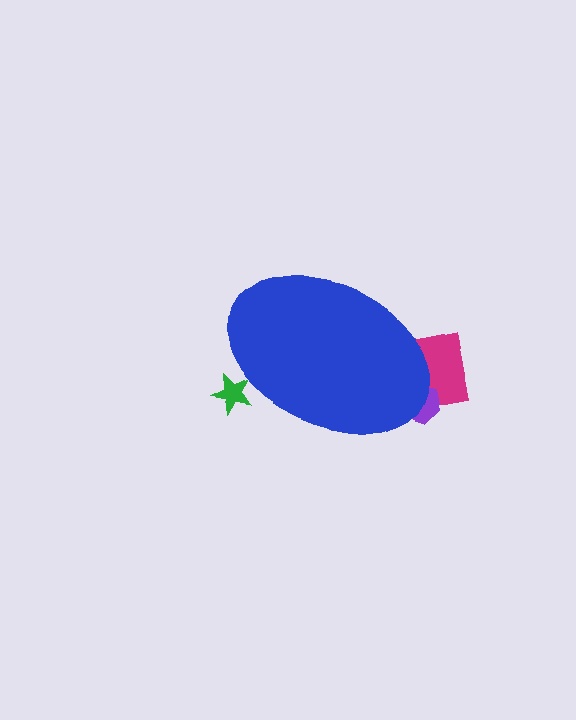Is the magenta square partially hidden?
Yes, the magenta square is partially hidden behind the blue ellipse.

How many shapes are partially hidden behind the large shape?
3 shapes are partially hidden.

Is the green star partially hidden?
Yes, the green star is partially hidden behind the blue ellipse.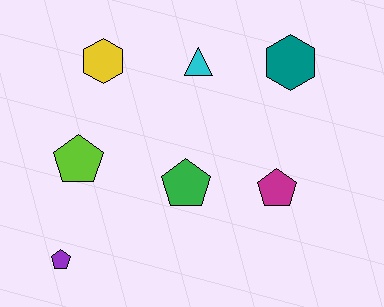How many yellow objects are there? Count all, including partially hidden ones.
There is 1 yellow object.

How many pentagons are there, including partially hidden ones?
There are 4 pentagons.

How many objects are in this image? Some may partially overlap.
There are 7 objects.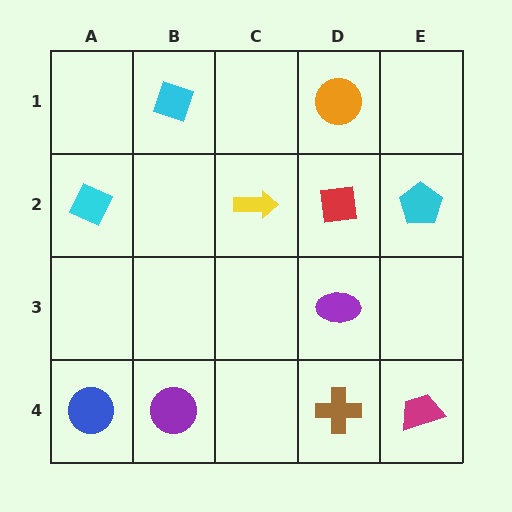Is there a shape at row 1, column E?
No, that cell is empty.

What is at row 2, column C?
A yellow arrow.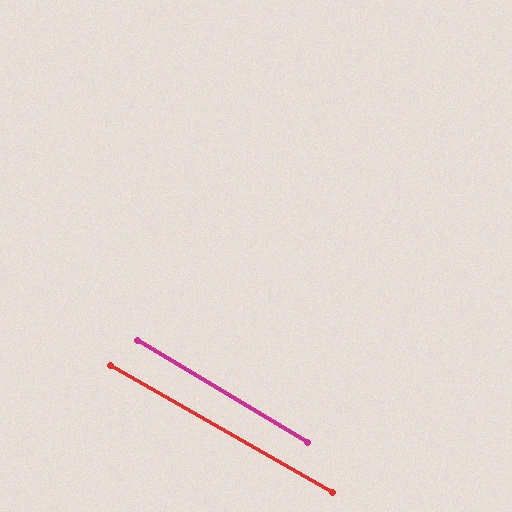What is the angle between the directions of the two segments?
Approximately 1 degree.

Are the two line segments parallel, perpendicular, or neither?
Parallel — their directions differ by only 1.2°.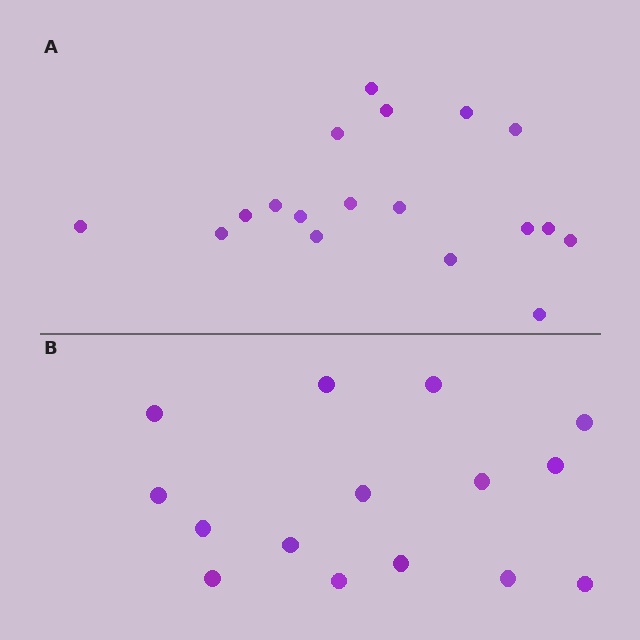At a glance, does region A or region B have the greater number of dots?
Region A (the top region) has more dots.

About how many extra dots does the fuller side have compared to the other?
Region A has just a few more — roughly 2 or 3 more dots than region B.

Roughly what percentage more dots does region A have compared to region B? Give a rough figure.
About 20% more.